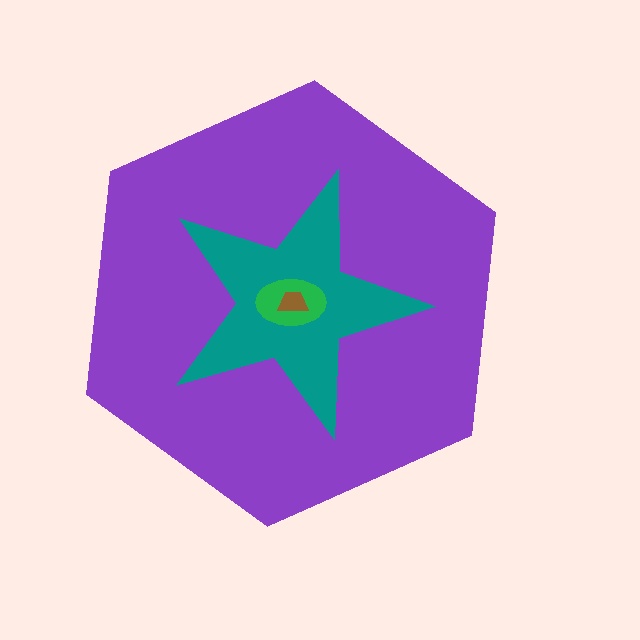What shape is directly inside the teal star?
The green ellipse.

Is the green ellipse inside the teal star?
Yes.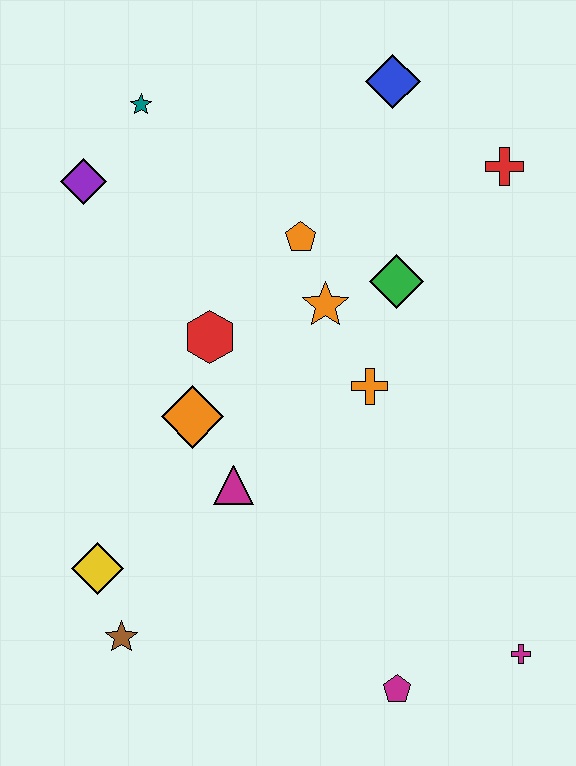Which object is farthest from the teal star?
The magenta cross is farthest from the teal star.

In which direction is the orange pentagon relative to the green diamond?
The orange pentagon is to the left of the green diamond.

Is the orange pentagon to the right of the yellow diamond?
Yes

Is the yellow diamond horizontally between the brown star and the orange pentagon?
No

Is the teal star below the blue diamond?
Yes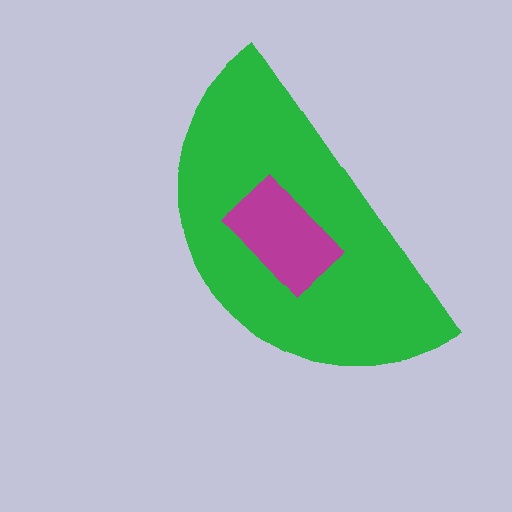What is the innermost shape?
The magenta rectangle.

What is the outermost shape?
The green semicircle.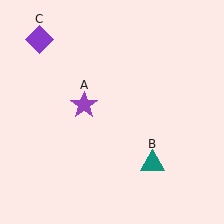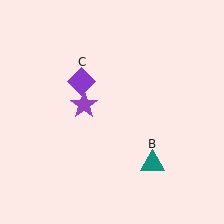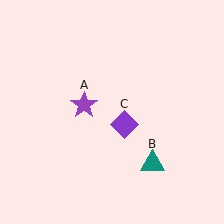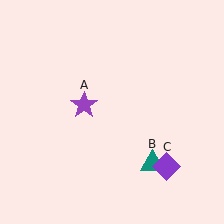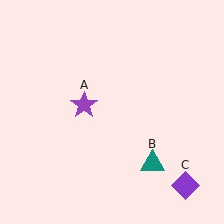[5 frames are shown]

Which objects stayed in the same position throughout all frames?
Purple star (object A) and teal triangle (object B) remained stationary.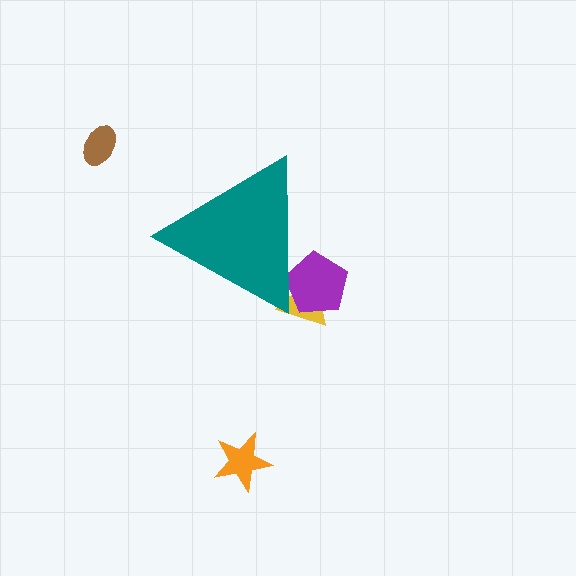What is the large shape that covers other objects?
A teal triangle.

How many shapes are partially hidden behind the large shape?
2 shapes are partially hidden.